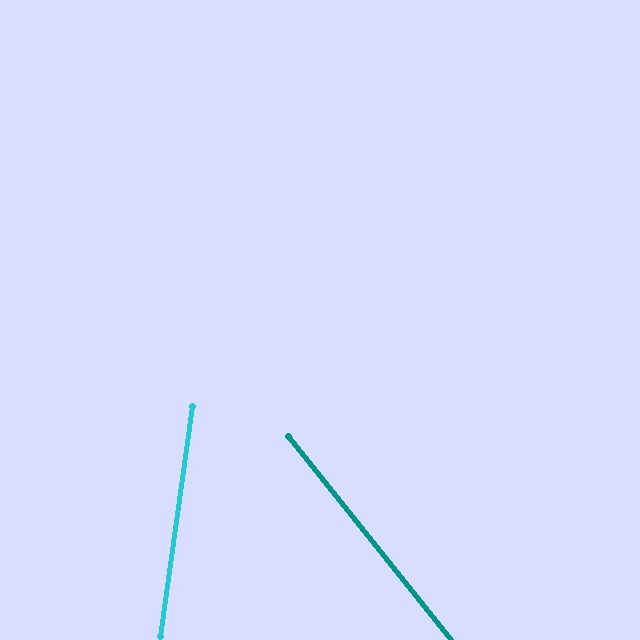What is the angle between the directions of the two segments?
Approximately 47 degrees.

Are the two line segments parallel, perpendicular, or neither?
Neither parallel nor perpendicular — they differ by about 47°.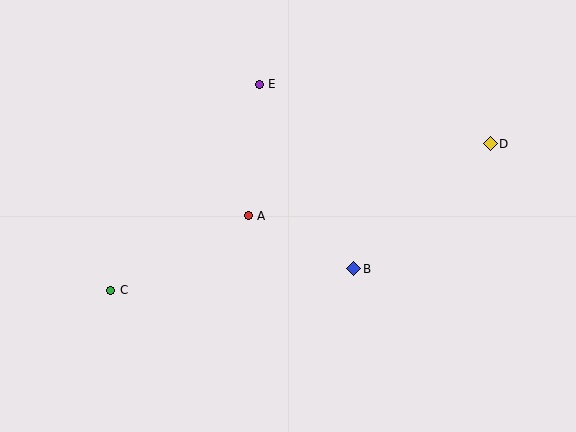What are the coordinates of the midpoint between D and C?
The midpoint between D and C is at (300, 217).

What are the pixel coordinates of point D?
Point D is at (490, 144).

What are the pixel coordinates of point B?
Point B is at (354, 269).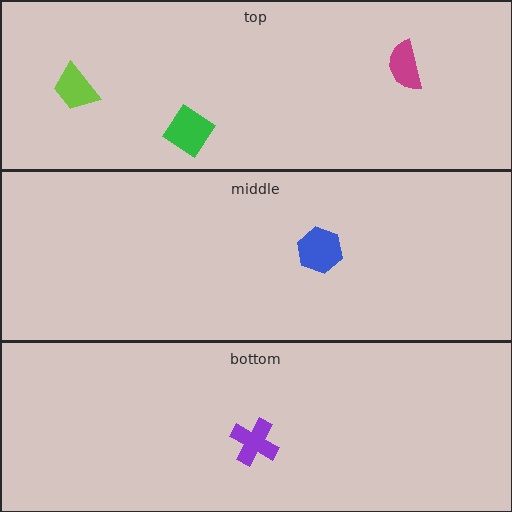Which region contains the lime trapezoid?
The top region.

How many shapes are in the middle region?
1.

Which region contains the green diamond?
The top region.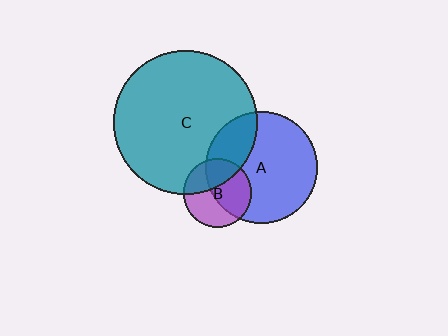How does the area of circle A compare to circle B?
Approximately 2.7 times.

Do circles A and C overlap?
Yes.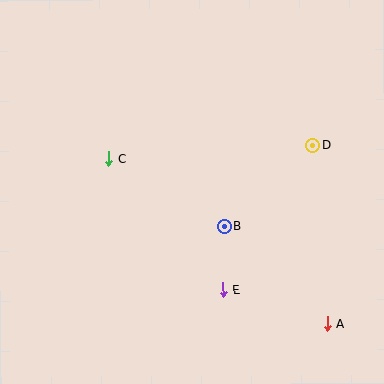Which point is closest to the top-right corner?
Point D is closest to the top-right corner.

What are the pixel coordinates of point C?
Point C is at (108, 159).